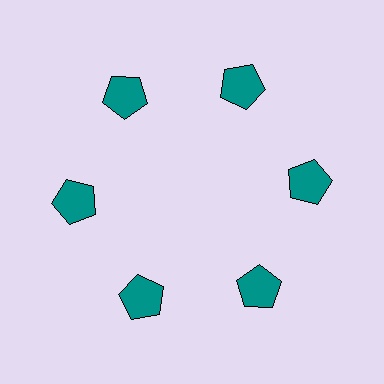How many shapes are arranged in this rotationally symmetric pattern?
There are 6 shapes, arranged in 6 groups of 1.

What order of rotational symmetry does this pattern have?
This pattern has 6-fold rotational symmetry.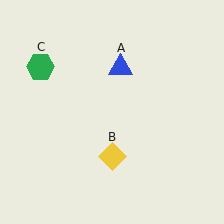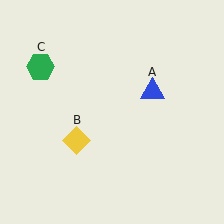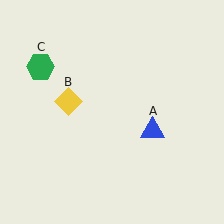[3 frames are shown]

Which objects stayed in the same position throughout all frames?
Green hexagon (object C) remained stationary.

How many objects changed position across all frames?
2 objects changed position: blue triangle (object A), yellow diamond (object B).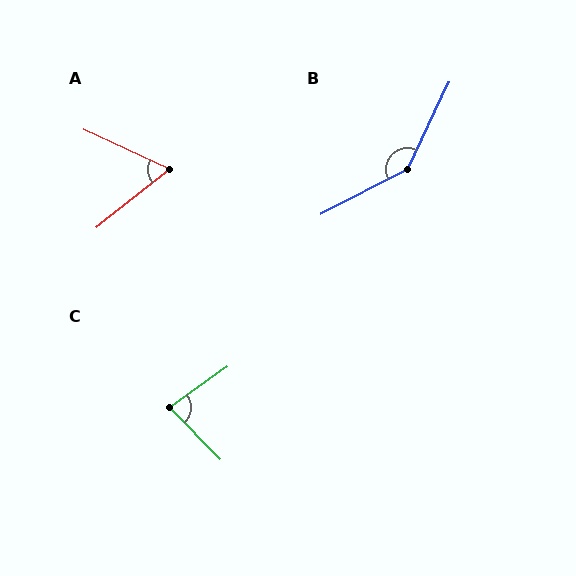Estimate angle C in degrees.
Approximately 81 degrees.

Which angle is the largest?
B, at approximately 143 degrees.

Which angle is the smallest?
A, at approximately 64 degrees.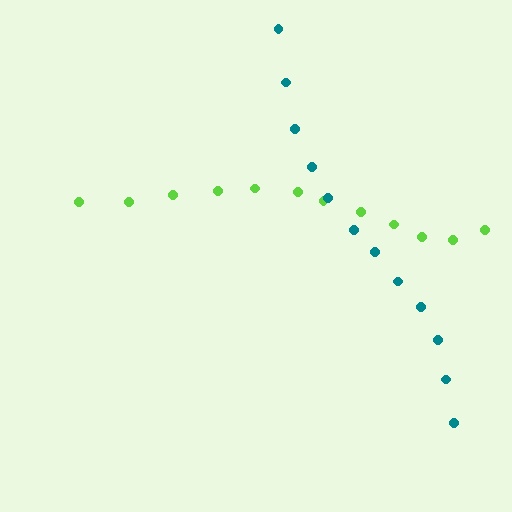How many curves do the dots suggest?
There are 2 distinct paths.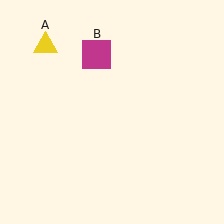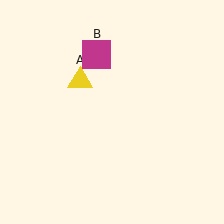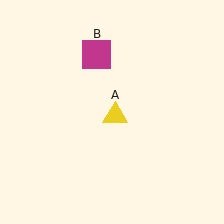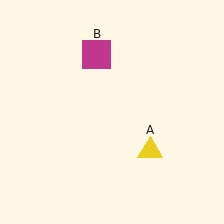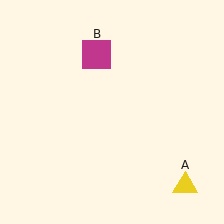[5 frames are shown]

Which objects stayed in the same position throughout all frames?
Magenta square (object B) remained stationary.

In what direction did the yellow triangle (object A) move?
The yellow triangle (object A) moved down and to the right.